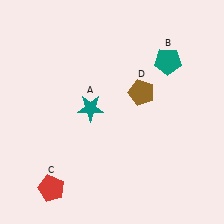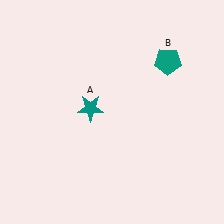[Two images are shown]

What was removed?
The red pentagon (C), the brown pentagon (D) were removed in Image 2.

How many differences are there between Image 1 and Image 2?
There are 2 differences between the two images.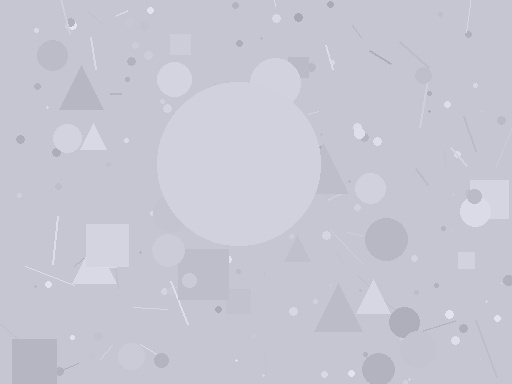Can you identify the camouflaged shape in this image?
The camouflaged shape is a circle.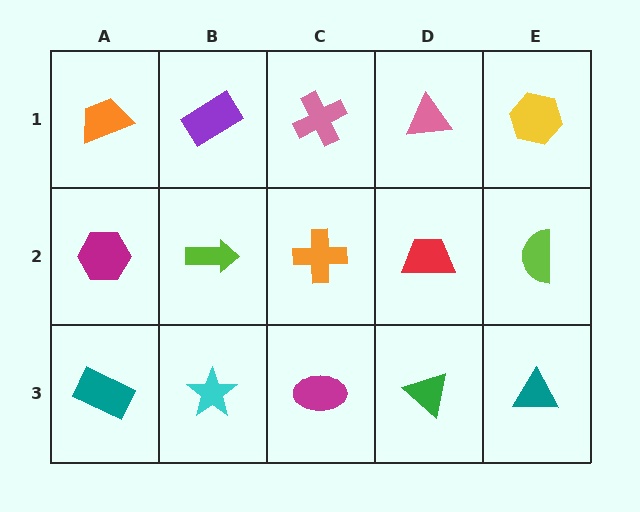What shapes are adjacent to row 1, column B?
A lime arrow (row 2, column B), an orange trapezoid (row 1, column A), a pink cross (row 1, column C).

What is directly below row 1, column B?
A lime arrow.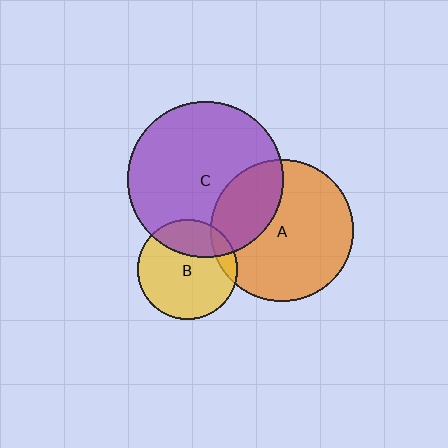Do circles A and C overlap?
Yes.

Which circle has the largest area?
Circle C (purple).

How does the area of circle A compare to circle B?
Approximately 2.0 times.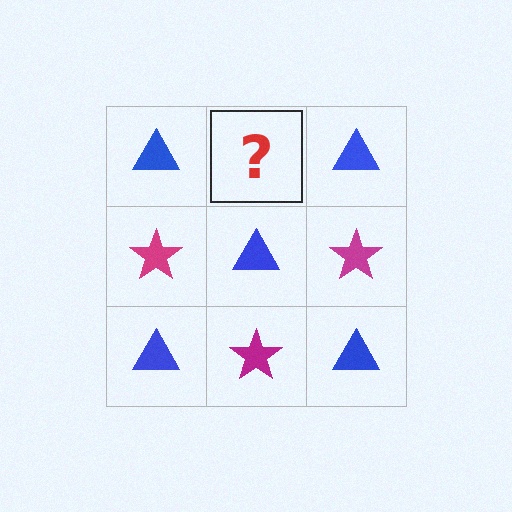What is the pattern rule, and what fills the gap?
The rule is that it alternates blue triangle and magenta star in a checkerboard pattern. The gap should be filled with a magenta star.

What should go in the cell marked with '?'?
The missing cell should contain a magenta star.